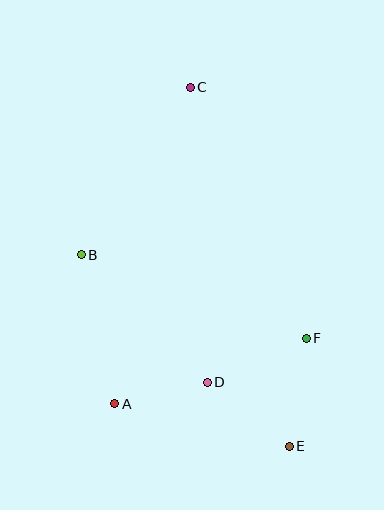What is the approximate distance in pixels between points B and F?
The distance between B and F is approximately 240 pixels.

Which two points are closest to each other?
Points A and D are closest to each other.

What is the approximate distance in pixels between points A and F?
The distance between A and F is approximately 203 pixels.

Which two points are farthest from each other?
Points C and E are farthest from each other.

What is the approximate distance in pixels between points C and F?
The distance between C and F is approximately 277 pixels.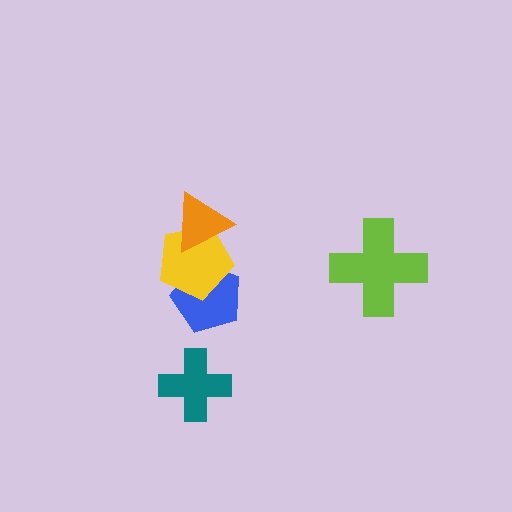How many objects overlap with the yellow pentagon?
2 objects overlap with the yellow pentagon.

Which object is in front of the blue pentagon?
The yellow pentagon is in front of the blue pentagon.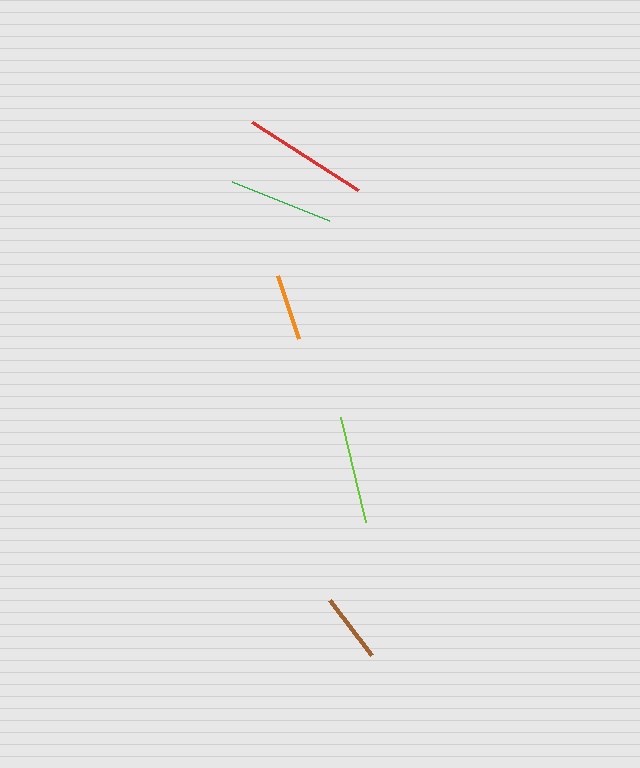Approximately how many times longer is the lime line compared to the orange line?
The lime line is approximately 1.6 times the length of the orange line.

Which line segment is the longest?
The red line is the longest at approximately 126 pixels.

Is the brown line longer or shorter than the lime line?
The lime line is longer than the brown line.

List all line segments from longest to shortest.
From longest to shortest: red, lime, green, brown, orange.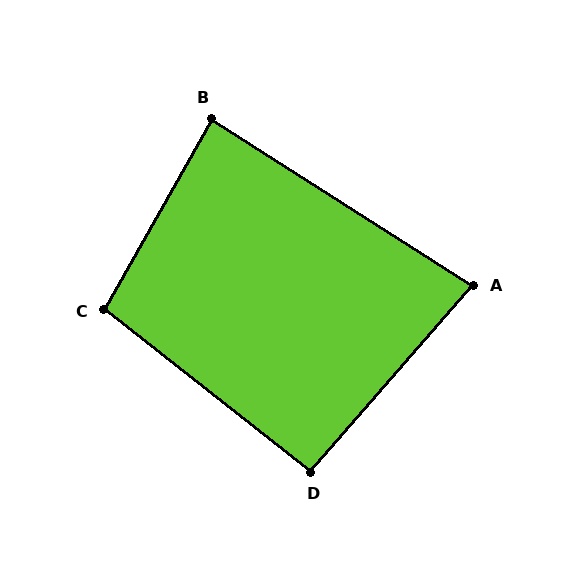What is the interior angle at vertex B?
Approximately 87 degrees (approximately right).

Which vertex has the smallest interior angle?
A, at approximately 81 degrees.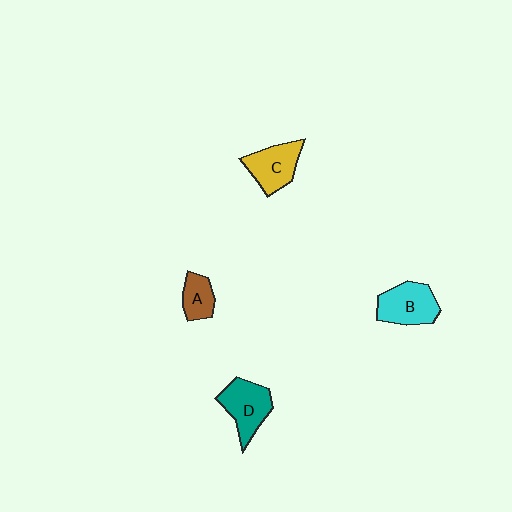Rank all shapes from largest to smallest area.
From largest to smallest: D (teal), B (cyan), C (yellow), A (brown).